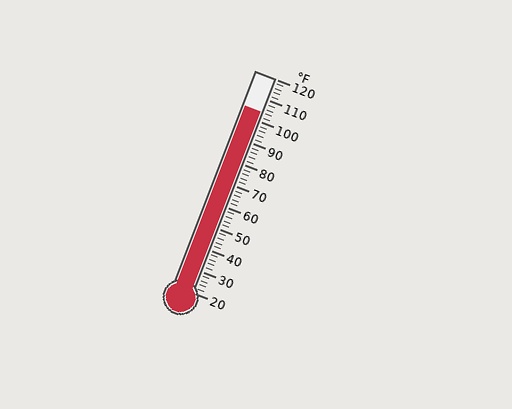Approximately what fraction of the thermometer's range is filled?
The thermometer is filled to approximately 85% of its range.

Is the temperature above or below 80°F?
The temperature is above 80°F.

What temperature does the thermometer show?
The thermometer shows approximately 104°F.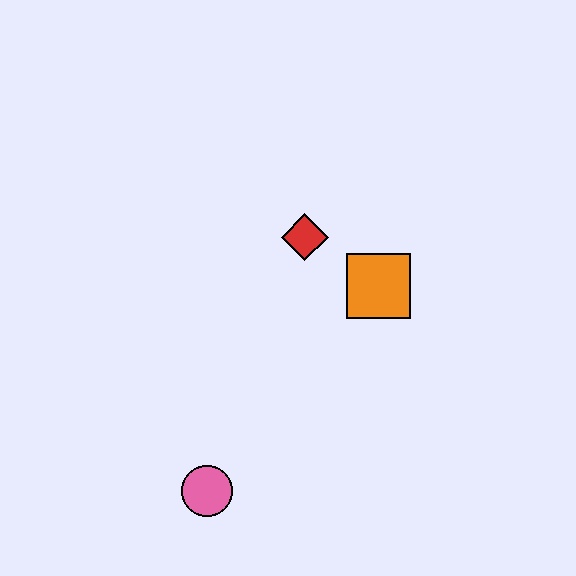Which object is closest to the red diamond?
The orange square is closest to the red diamond.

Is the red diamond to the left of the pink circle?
No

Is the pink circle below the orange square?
Yes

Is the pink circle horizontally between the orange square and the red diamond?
No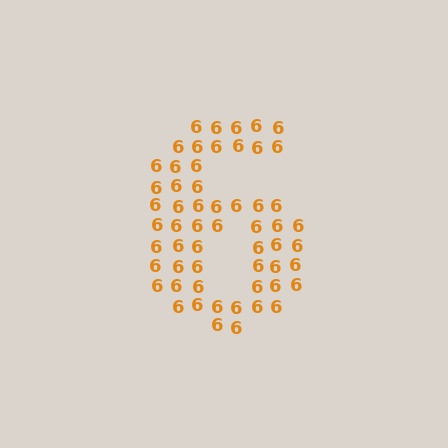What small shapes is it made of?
It is made of small digit 6's.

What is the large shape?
The large shape is the digit 6.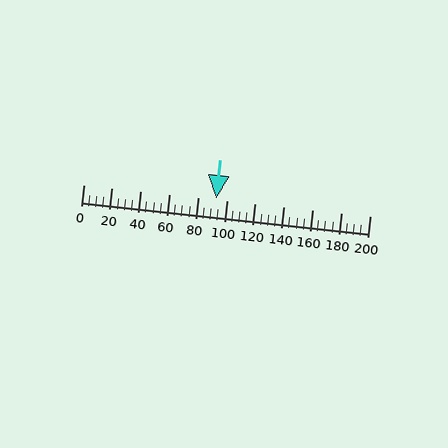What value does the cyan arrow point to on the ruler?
The cyan arrow points to approximately 93.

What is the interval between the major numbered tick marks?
The major tick marks are spaced 20 units apart.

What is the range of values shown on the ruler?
The ruler shows values from 0 to 200.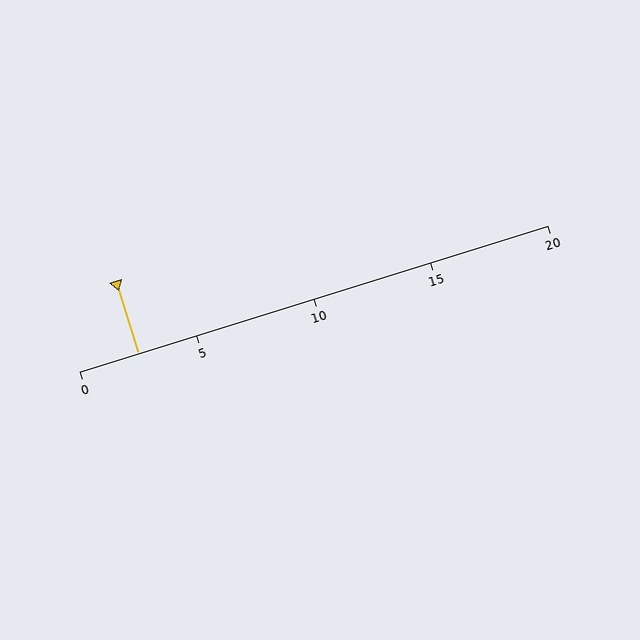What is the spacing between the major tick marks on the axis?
The major ticks are spaced 5 apart.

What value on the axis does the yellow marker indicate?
The marker indicates approximately 2.5.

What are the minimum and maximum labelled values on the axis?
The axis runs from 0 to 20.